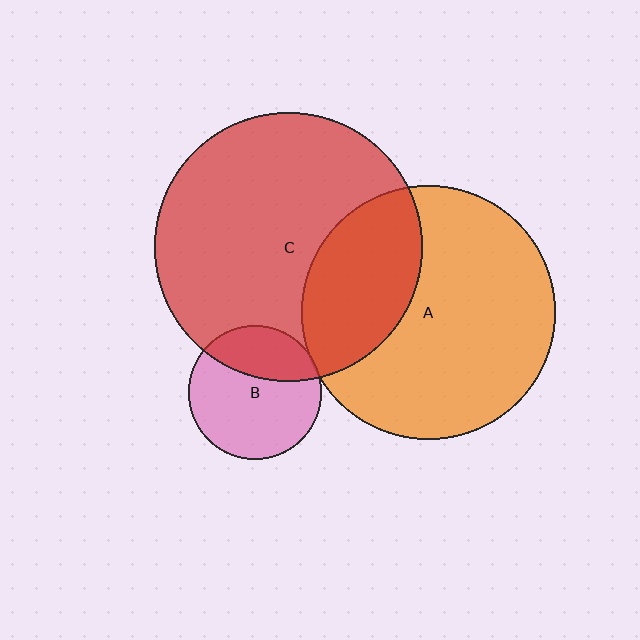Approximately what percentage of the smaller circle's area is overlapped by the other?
Approximately 30%.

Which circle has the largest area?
Circle C (red).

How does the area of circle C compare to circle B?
Approximately 4.0 times.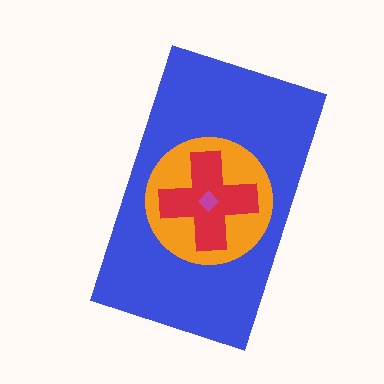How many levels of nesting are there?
4.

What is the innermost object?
The magenta diamond.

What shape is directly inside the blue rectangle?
The orange circle.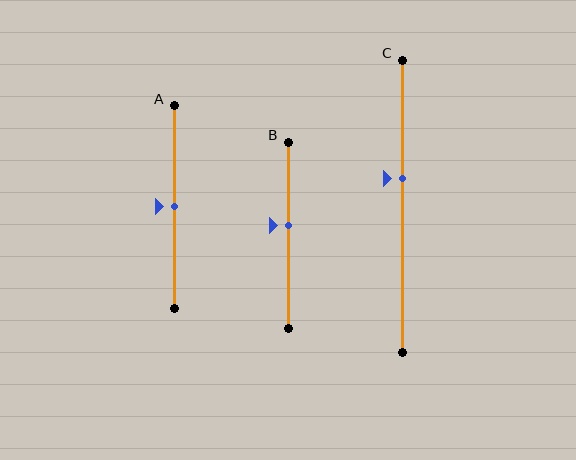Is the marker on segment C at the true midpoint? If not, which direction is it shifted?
No, the marker on segment C is shifted upward by about 9% of the segment length.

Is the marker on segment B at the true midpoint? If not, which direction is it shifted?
No, the marker on segment B is shifted upward by about 6% of the segment length.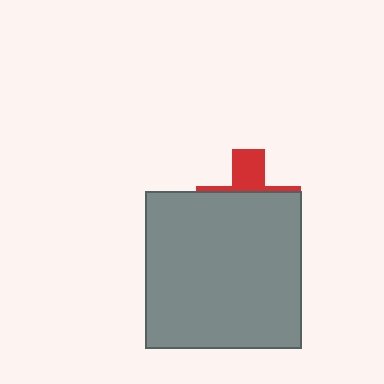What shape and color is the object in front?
The object in front is a gray square.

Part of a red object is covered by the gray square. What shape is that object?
It is a cross.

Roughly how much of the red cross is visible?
A small part of it is visible (roughly 31%).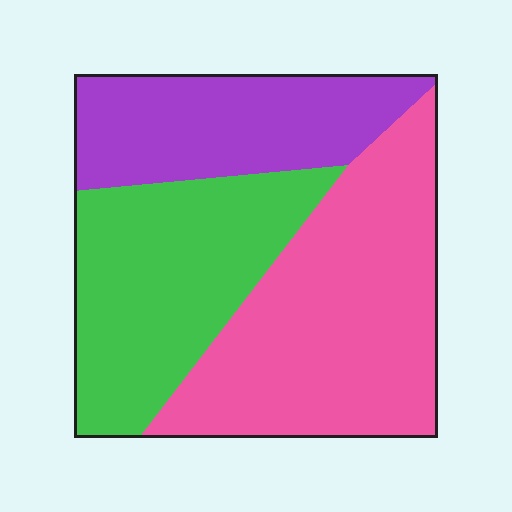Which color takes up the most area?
Pink, at roughly 45%.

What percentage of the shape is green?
Green takes up about one third (1/3) of the shape.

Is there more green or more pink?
Pink.